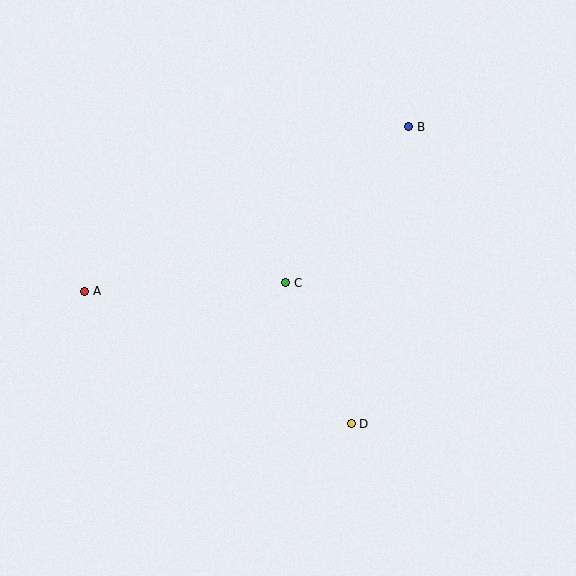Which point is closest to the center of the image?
Point C at (286, 283) is closest to the center.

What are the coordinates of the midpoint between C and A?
The midpoint between C and A is at (185, 287).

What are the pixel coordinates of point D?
Point D is at (351, 424).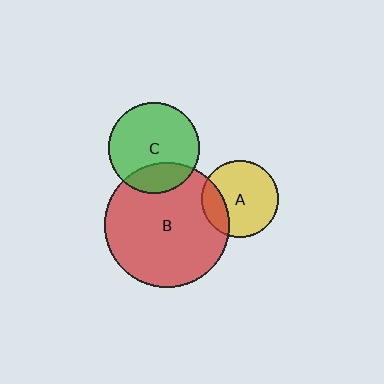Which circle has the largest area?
Circle B (red).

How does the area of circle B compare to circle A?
Approximately 2.6 times.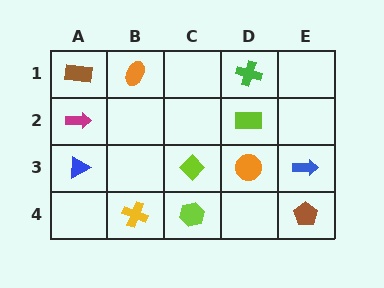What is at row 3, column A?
A blue triangle.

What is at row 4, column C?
A lime hexagon.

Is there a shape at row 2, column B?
No, that cell is empty.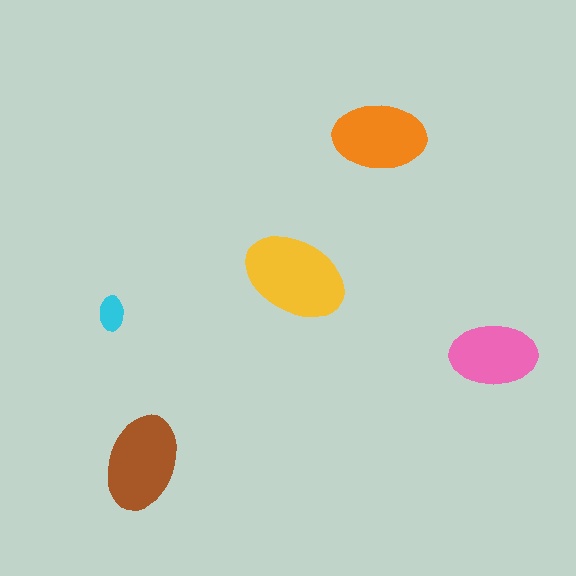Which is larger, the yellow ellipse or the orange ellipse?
The yellow one.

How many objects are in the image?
There are 5 objects in the image.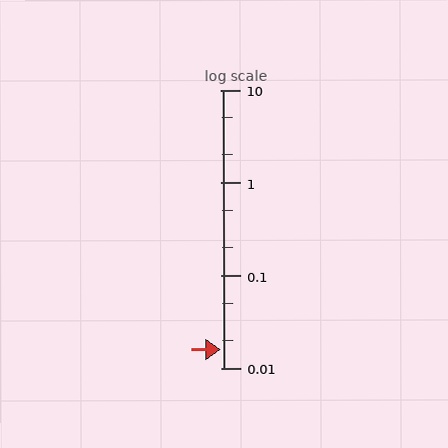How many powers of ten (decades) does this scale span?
The scale spans 3 decades, from 0.01 to 10.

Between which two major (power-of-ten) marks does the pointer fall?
The pointer is between 0.01 and 0.1.